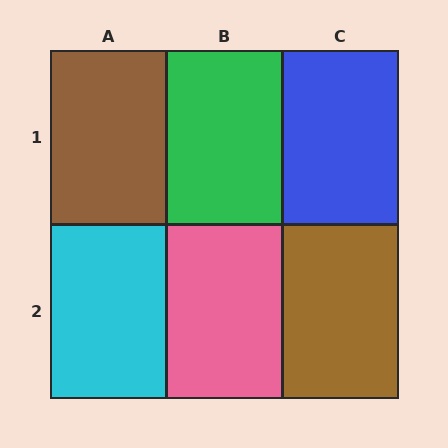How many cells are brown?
2 cells are brown.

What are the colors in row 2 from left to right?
Cyan, pink, brown.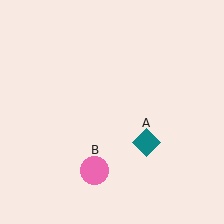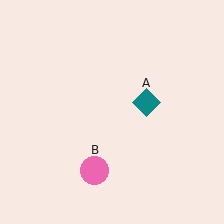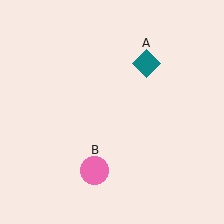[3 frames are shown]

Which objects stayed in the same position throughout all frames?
Pink circle (object B) remained stationary.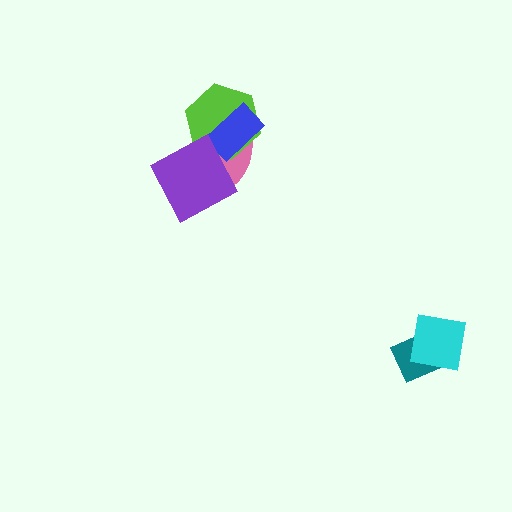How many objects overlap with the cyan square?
1 object overlaps with the cyan square.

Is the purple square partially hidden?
No, no other shape covers it.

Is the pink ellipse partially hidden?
Yes, it is partially covered by another shape.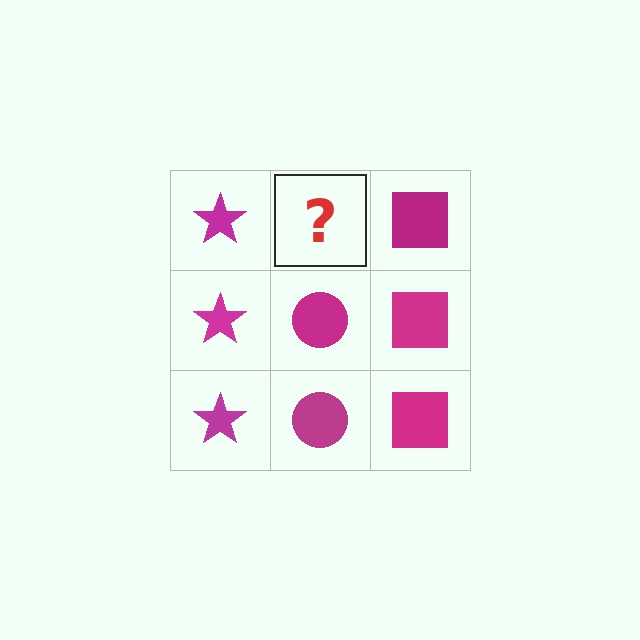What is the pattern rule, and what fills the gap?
The rule is that each column has a consistent shape. The gap should be filled with a magenta circle.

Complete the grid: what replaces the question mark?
The question mark should be replaced with a magenta circle.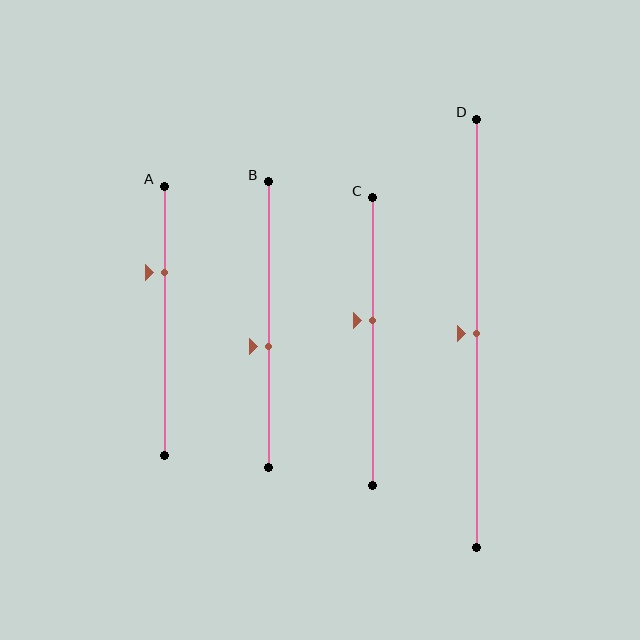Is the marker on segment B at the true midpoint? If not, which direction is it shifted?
No, the marker on segment B is shifted downward by about 8% of the segment length.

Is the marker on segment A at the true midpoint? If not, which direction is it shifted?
No, the marker on segment A is shifted upward by about 18% of the segment length.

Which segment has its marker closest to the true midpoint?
Segment D has its marker closest to the true midpoint.